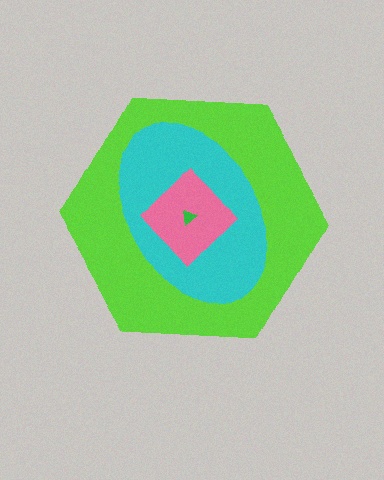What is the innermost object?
The green triangle.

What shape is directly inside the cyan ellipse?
The pink diamond.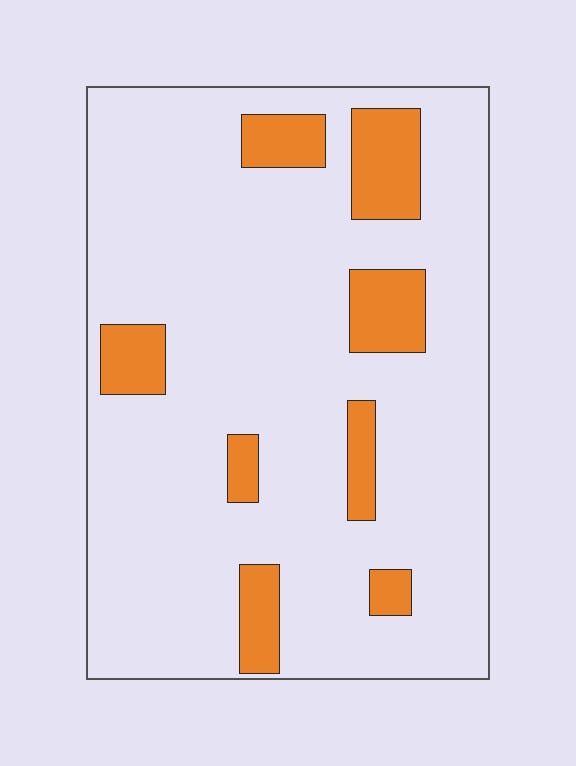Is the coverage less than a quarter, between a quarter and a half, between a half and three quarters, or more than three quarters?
Less than a quarter.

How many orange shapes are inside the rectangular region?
8.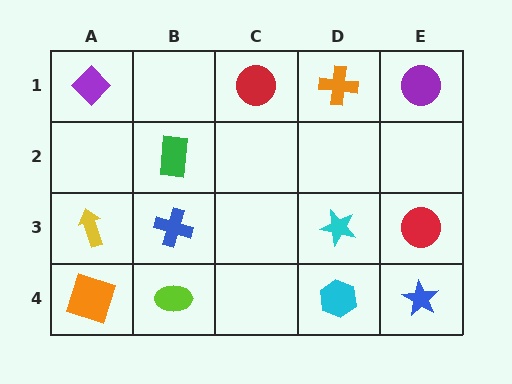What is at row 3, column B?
A blue cross.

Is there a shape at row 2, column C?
No, that cell is empty.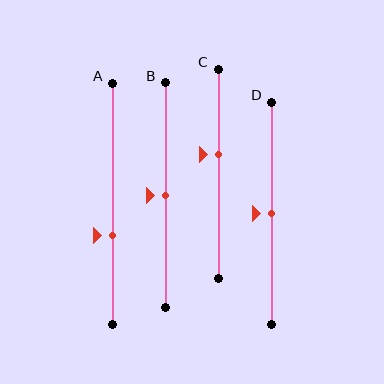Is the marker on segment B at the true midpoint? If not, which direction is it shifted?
Yes, the marker on segment B is at the true midpoint.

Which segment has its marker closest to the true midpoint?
Segment B has its marker closest to the true midpoint.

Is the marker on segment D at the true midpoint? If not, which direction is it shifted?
Yes, the marker on segment D is at the true midpoint.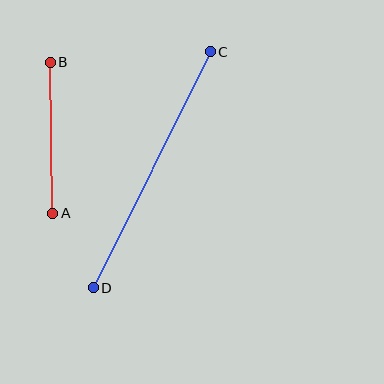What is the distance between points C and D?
The distance is approximately 264 pixels.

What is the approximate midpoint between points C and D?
The midpoint is at approximately (152, 170) pixels.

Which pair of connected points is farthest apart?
Points C and D are farthest apart.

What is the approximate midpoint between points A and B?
The midpoint is at approximately (52, 138) pixels.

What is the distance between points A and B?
The distance is approximately 151 pixels.